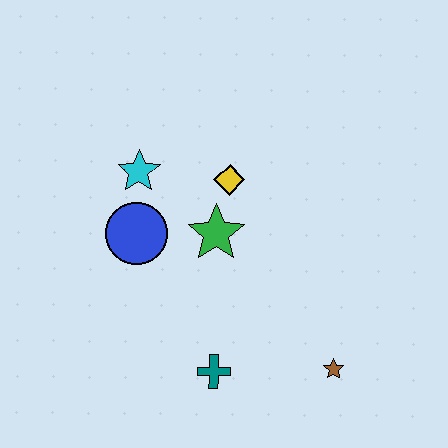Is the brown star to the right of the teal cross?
Yes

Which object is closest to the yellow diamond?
The green star is closest to the yellow diamond.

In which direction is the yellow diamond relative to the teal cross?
The yellow diamond is above the teal cross.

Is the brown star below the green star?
Yes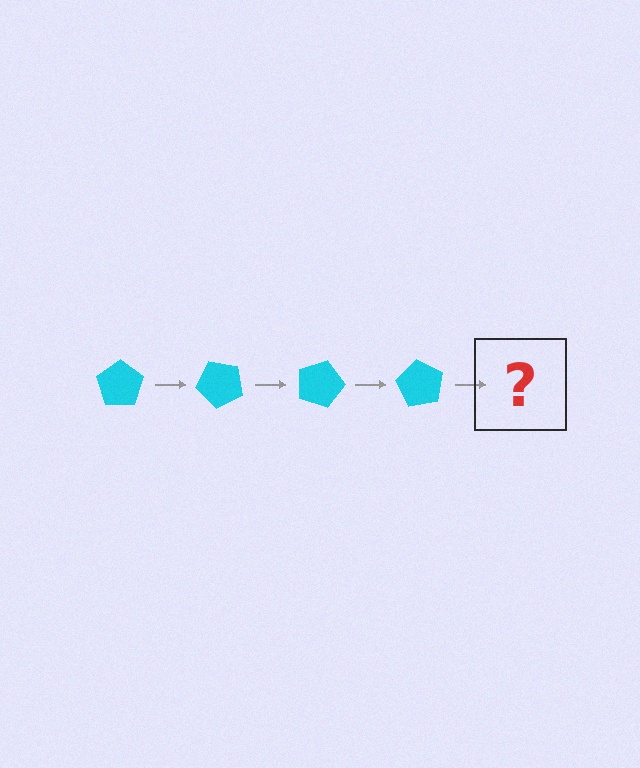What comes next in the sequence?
The next element should be a cyan pentagon rotated 180 degrees.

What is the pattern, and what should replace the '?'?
The pattern is that the pentagon rotates 45 degrees each step. The '?' should be a cyan pentagon rotated 180 degrees.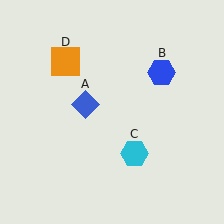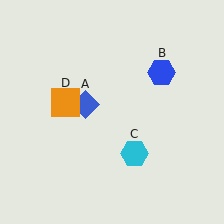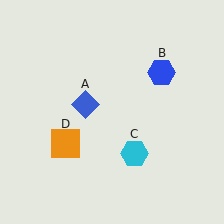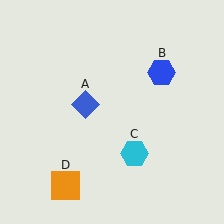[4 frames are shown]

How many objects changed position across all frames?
1 object changed position: orange square (object D).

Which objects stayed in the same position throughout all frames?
Blue diamond (object A) and blue hexagon (object B) and cyan hexagon (object C) remained stationary.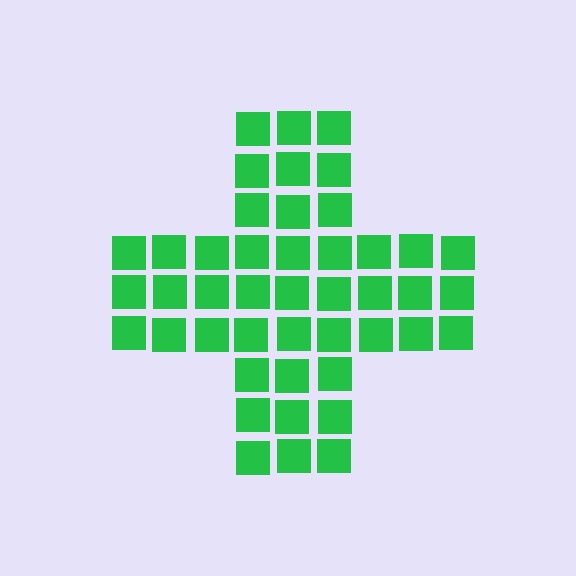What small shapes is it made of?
It is made of small squares.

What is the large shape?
The large shape is a cross.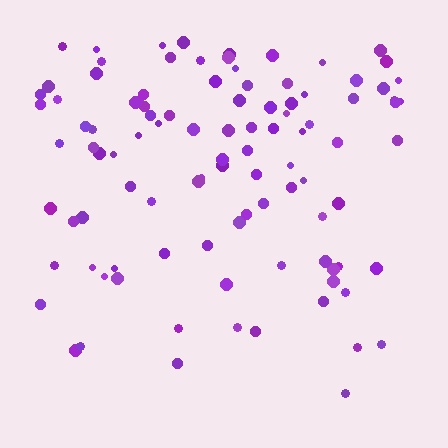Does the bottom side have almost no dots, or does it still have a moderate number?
Still a moderate number, just noticeably fewer than the top.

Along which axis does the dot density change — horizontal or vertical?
Vertical.